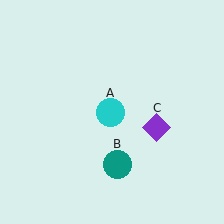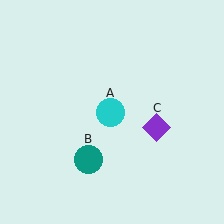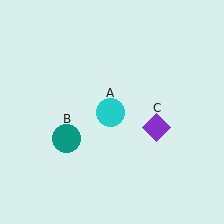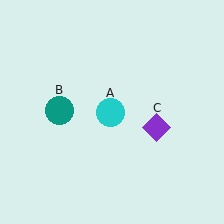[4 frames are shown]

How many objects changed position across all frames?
1 object changed position: teal circle (object B).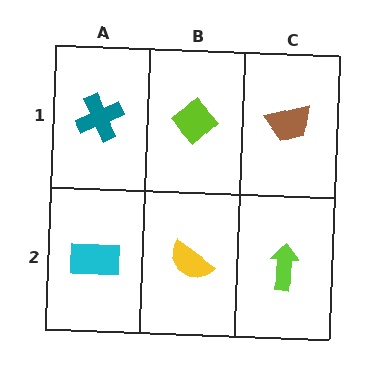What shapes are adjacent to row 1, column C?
A lime arrow (row 2, column C), a lime diamond (row 1, column B).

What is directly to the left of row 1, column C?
A lime diamond.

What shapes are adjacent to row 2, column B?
A lime diamond (row 1, column B), a cyan rectangle (row 2, column A), a lime arrow (row 2, column C).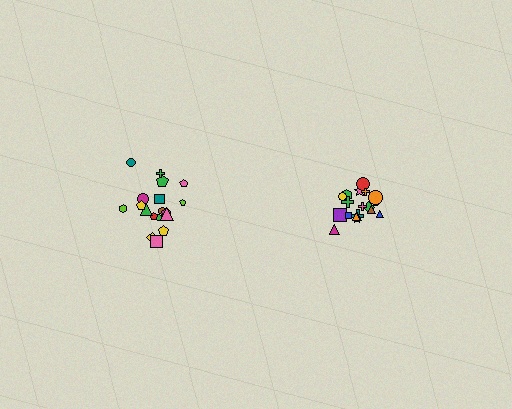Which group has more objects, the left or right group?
The right group.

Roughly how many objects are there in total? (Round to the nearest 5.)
Roughly 40 objects in total.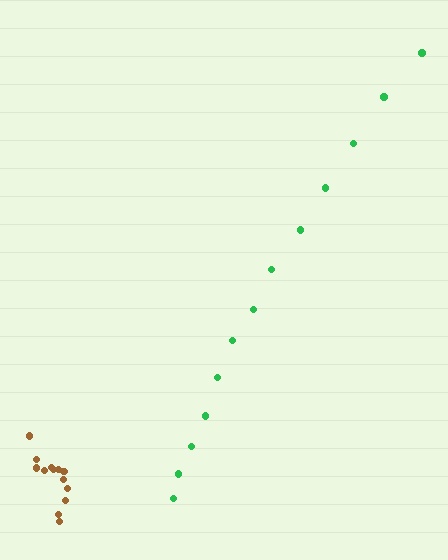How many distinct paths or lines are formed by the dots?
There are 2 distinct paths.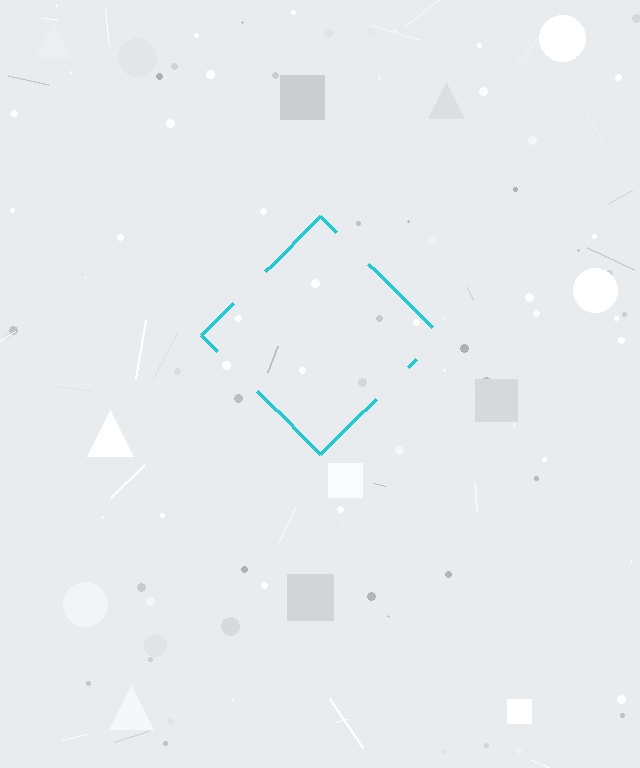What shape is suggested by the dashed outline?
The dashed outline suggests a diamond.